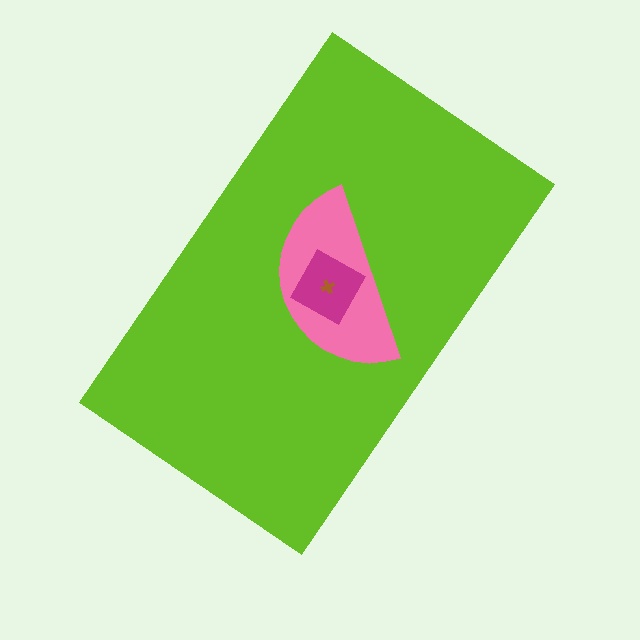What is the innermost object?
The brown cross.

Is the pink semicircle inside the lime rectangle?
Yes.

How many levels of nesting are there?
4.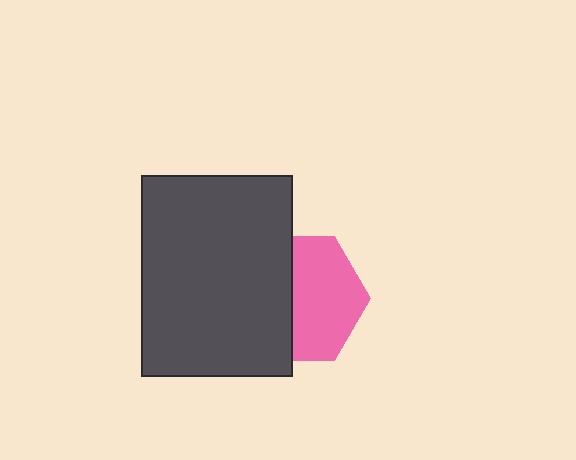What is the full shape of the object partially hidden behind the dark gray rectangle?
The partially hidden object is a pink hexagon.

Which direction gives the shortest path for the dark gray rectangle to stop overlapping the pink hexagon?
Moving left gives the shortest separation.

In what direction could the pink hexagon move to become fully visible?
The pink hexagon could move right. That would shift it out from behind the dark gray rectangle entirely.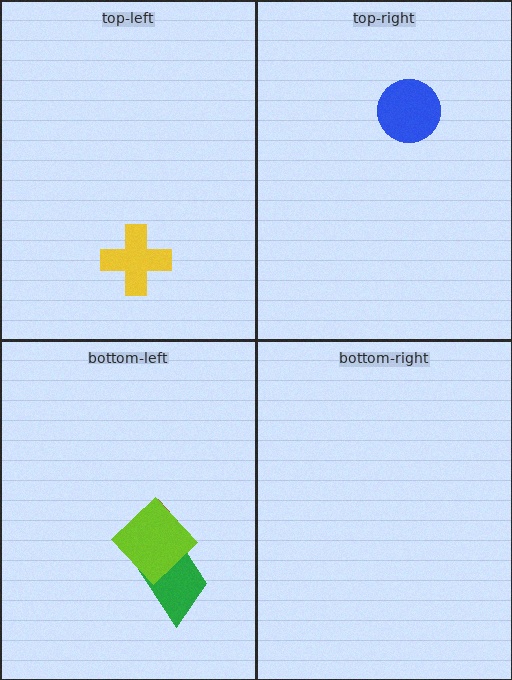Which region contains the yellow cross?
The top-left region.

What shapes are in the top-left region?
The yellow cross.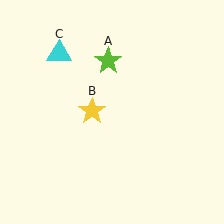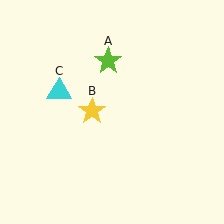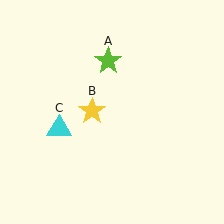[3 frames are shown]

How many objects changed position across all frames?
1 object changed position: cyan triangle (object C).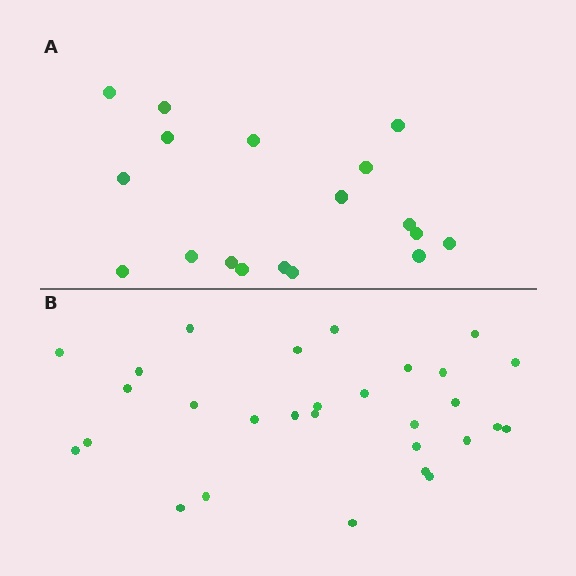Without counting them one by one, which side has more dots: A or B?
Region B (the bottom region) has more dots.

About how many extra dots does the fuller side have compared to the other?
Region B has roughly 12 or so more dots than region A.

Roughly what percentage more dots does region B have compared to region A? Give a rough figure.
About 60% more.